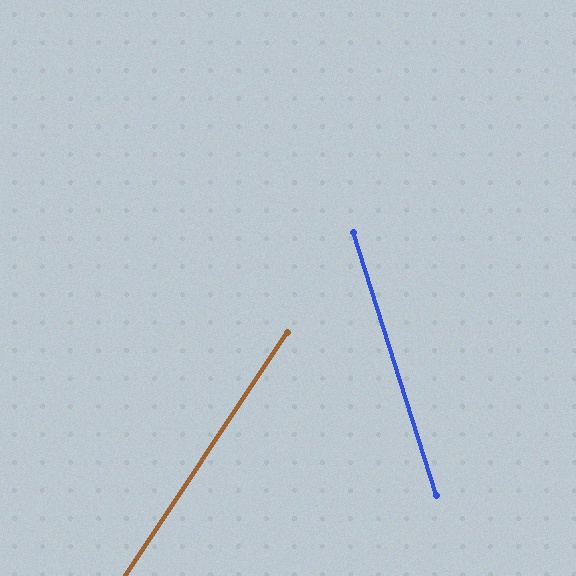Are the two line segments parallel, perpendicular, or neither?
Neither parallel nor perpendicular — they differ by about 51°.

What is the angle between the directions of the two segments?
Approximately 51 degrees.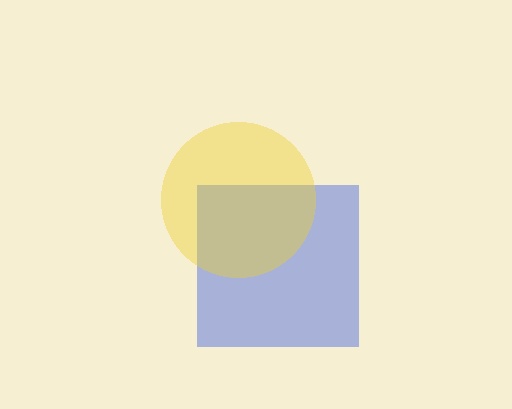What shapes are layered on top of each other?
The layered shapes are: a blue square, a yellow circle.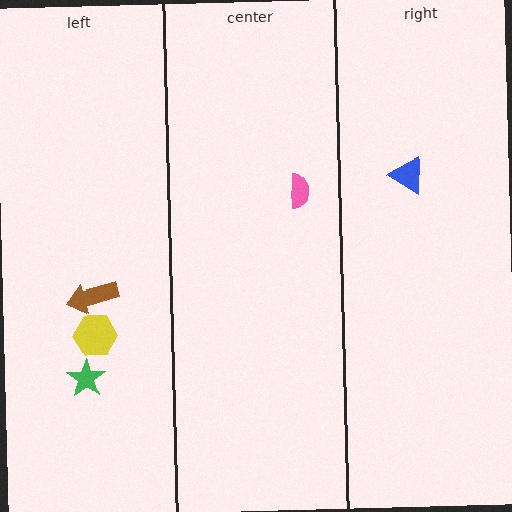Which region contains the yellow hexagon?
The left region.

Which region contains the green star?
The left region.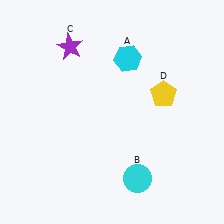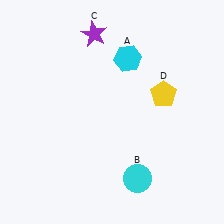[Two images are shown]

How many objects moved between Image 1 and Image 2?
1 object moved between the two images.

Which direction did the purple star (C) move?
The purple star (C) moved right.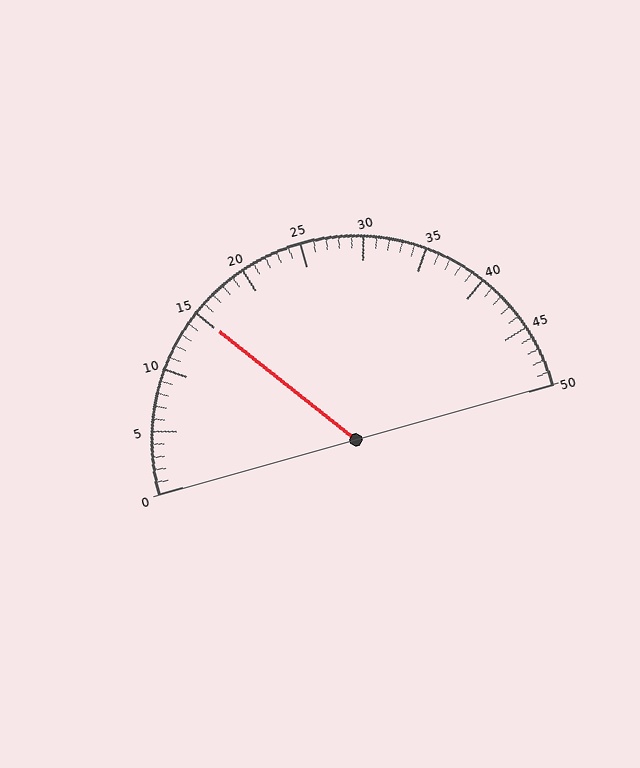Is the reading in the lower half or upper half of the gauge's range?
The reading is in the lower half of the range (0 to 50).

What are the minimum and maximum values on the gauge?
The gauge ranges from 0 to 50.